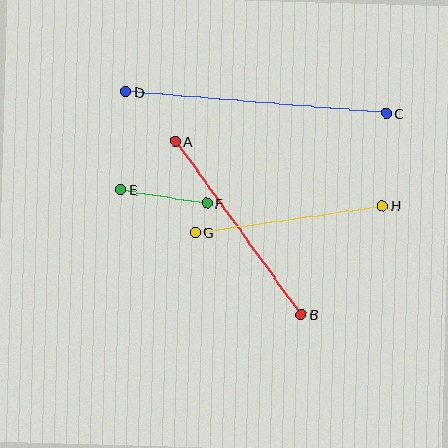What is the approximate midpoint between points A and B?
The midpoint is at approximately (238, 228) pixels.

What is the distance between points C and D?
The distance is approximately 262 pixels.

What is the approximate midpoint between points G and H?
The midpoint is at approximately (288, 219) pixels.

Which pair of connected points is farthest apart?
Points C and D are farthest apart.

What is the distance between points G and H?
The distance is approximately 189 pixels.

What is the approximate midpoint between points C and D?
The midpoint is at approximately (256, 103) pixels.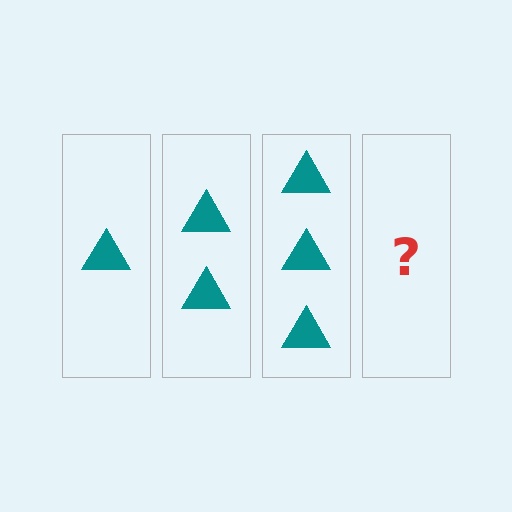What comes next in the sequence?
The next element should be 4 triangles.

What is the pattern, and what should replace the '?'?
The pattern is that each step adds one more triangle. The '?' should be 4 triangles.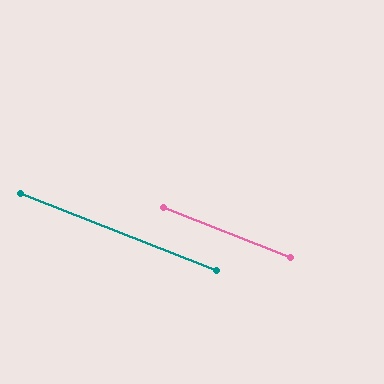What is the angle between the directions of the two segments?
Approximately 0 degrees.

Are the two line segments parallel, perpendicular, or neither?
Parallel — their directions differ by only 0.1°.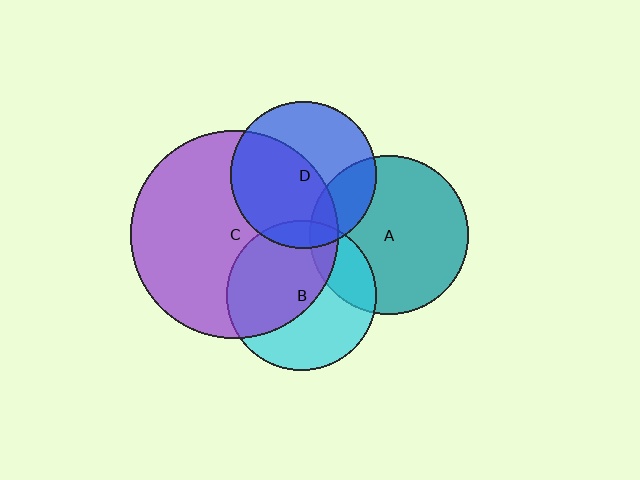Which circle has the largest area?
Circle C (purple).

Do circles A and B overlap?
Yes.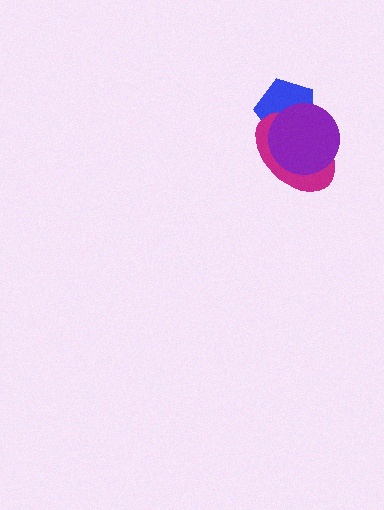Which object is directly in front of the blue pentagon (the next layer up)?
The magenta ellipse is directly in front of the blue pentagon.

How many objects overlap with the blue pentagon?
2 objects overlap with the blue pentagon.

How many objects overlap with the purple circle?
2 objects overlap with the purple circle.